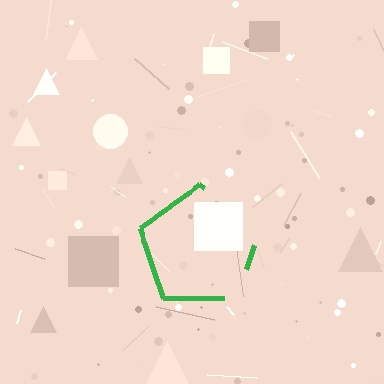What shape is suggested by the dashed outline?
The dashed outline suggests a pentagon.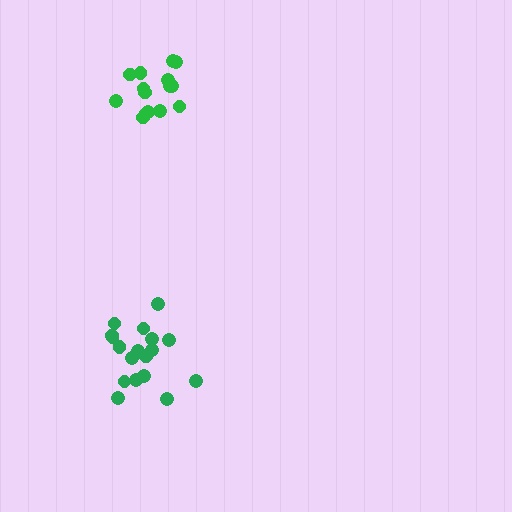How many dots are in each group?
Group 1: 18 dots, Group 2: 15 dots (33 total).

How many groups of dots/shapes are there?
There are 2 groups.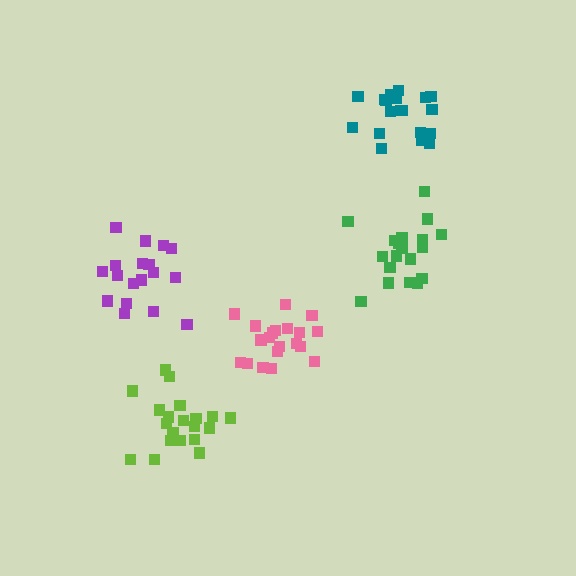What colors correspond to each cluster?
The clusters are colored: green, lime, teal, purple, pink.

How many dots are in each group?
Group 1: 20 dots, Group 2: 20 dots, Group 3: 19 dots, Group 4: 18 dots, Group 5: 20 dots (97 total).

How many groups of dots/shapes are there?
There are 5 groups.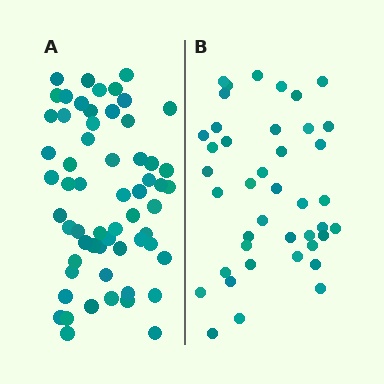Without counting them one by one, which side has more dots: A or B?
Region A (the left region) has more dots.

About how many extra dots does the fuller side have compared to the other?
Region A has approximately 20 more dots than region B.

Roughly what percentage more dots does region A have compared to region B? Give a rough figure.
About 45% more.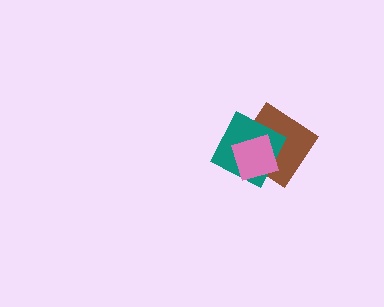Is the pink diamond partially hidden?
No, no other shape covers it.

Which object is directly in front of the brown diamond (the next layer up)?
The teal square is directly in front of the brown diamond.